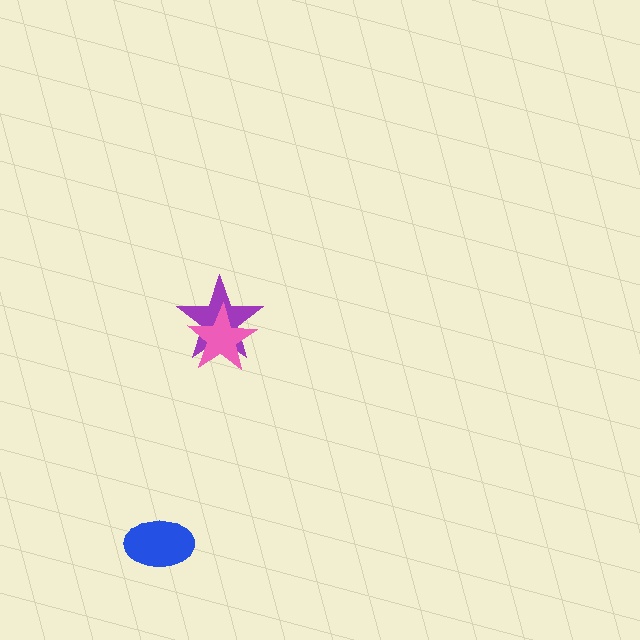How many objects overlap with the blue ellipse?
0 objects overlap with the blue ellipse.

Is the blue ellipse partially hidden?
No, no other shape covers it.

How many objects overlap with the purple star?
1 object overlaps with the purple star.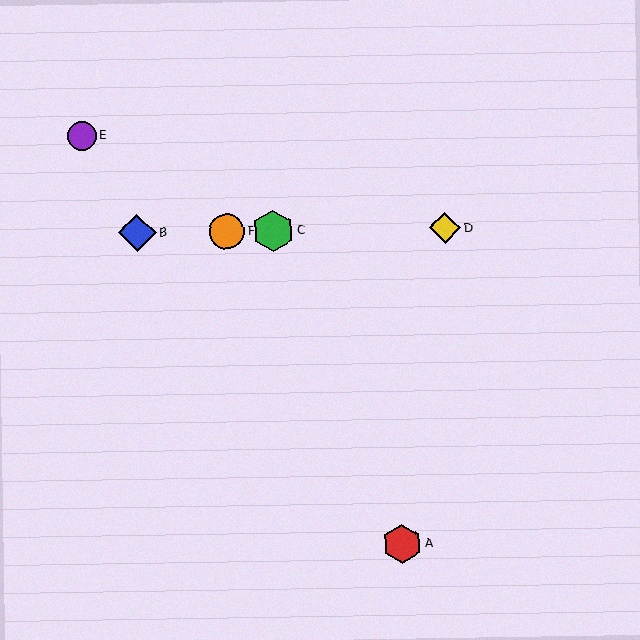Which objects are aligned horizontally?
Objects B, C, D, F are aligned horizontally.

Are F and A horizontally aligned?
No, F is at y≈231 and A is at y≈544.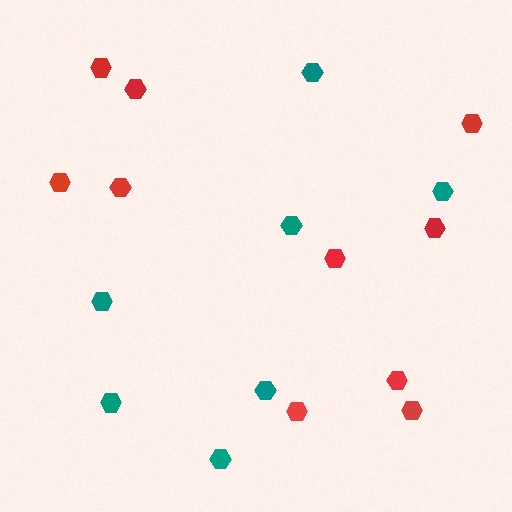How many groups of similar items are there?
There are 2 groups: one group of teal hexagons (7) and one group of red hexagons (10).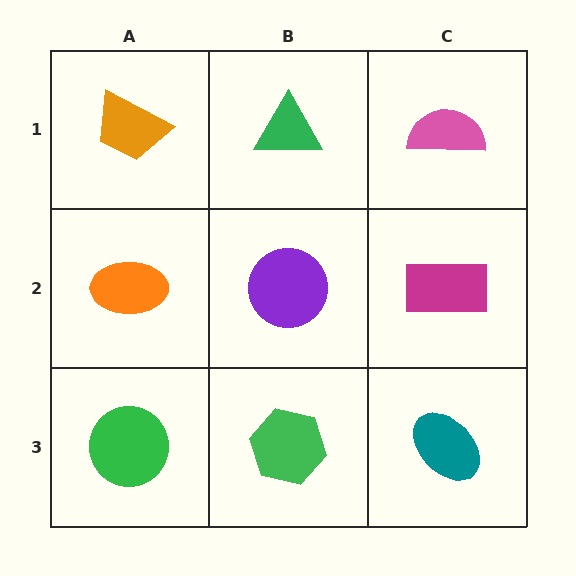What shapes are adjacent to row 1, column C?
A magenta rectangle (row 2, column C), a green triangle (row 1, column B).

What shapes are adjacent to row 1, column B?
A purple circle (row 2, column B), an orange trapezoid (row 1, column A), a pink semicircle (row 1, column C).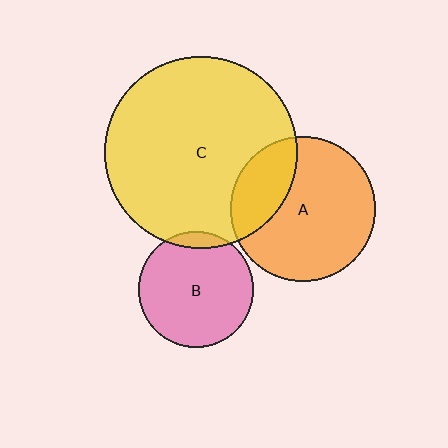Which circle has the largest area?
Circle C (yellow).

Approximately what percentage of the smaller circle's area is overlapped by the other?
Approximately 25%.